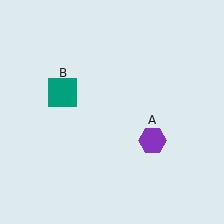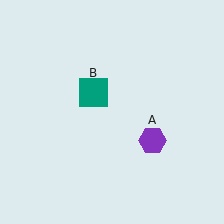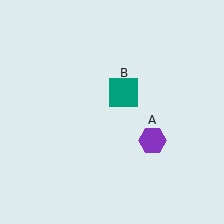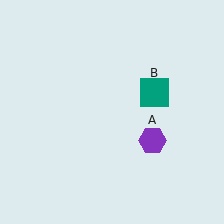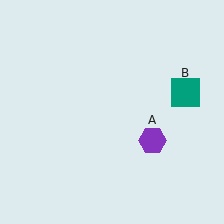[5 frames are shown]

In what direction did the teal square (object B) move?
The teal square (object B) moved right.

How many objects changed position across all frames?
1 object changed position: teal square (object B).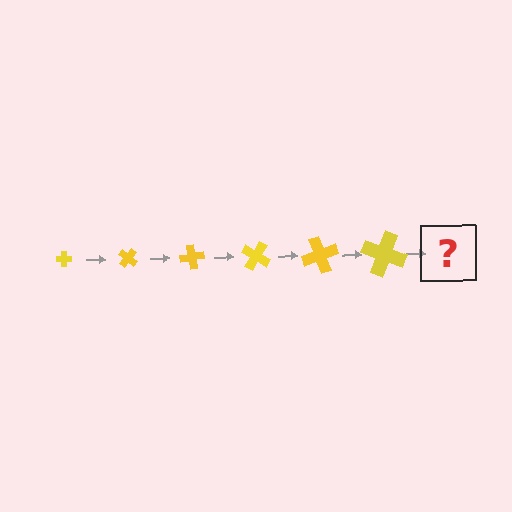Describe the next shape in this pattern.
It should be a cross, larger than the previous one and rotated 240 degrees from the start.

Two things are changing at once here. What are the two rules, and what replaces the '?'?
The two rules are that the cross grows larger each step and it rotates 40 degrees each step. The '?' should be a cross, larger than the previous one and rotated 240 degrees from the start.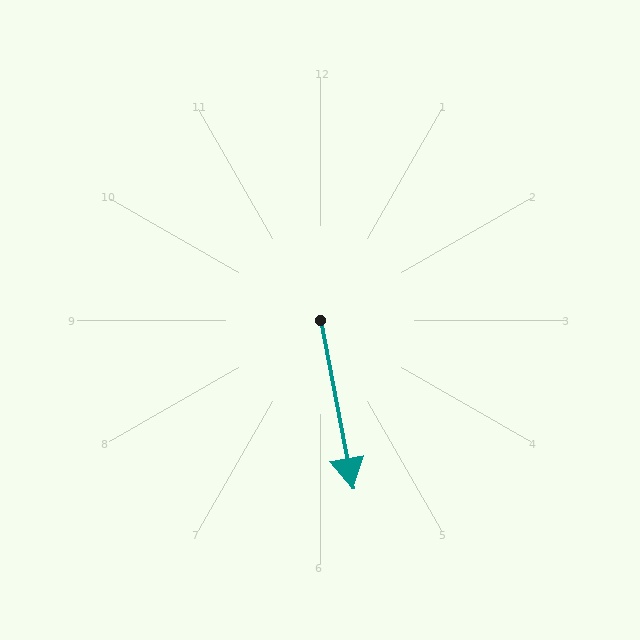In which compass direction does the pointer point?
South.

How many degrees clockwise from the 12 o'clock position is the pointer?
Approximately 169 degrees.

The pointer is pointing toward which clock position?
Roughly 6 o'clock.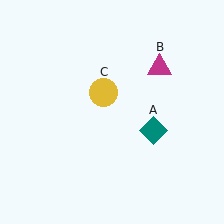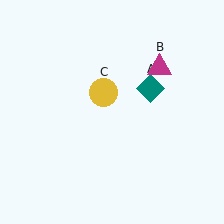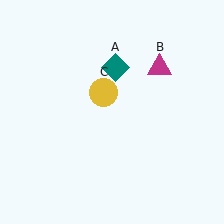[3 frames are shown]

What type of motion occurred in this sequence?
The teal diamond (object A) rotated counterclockwise around the center of the scene.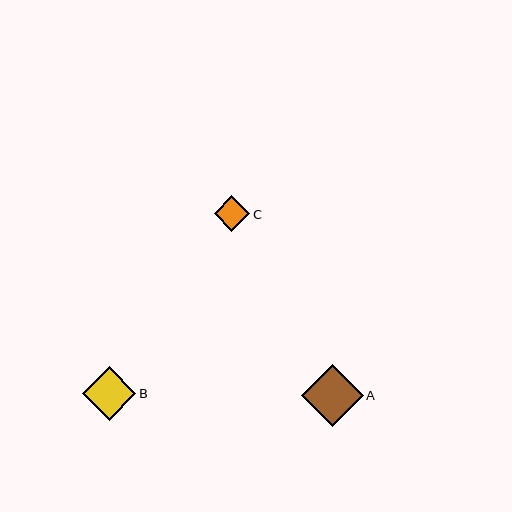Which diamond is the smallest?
Diamond C is the smallest with a size of approximately 36 pixels.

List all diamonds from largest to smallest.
From largest to smallest: A, B, C.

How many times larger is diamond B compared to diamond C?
Diamond B is approximately 1.5 times the size of diamond C.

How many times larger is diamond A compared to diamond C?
Diamond A is approximately 1.7 times the size of diamond C.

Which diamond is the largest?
Diamond A is the largest with a size of approximately 62 pixels.